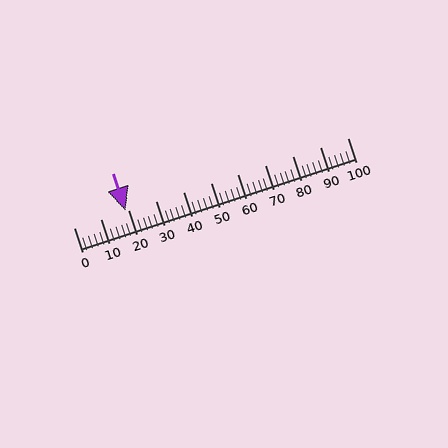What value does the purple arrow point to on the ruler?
The purple arrow points to approximately 19.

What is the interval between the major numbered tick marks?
The major tick marks are spaced 10 units apart.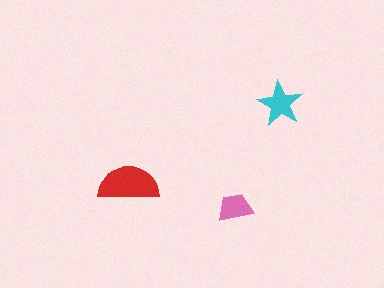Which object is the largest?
The red semicircle.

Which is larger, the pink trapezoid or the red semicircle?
The red semicircle.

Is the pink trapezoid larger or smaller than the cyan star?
Smaller.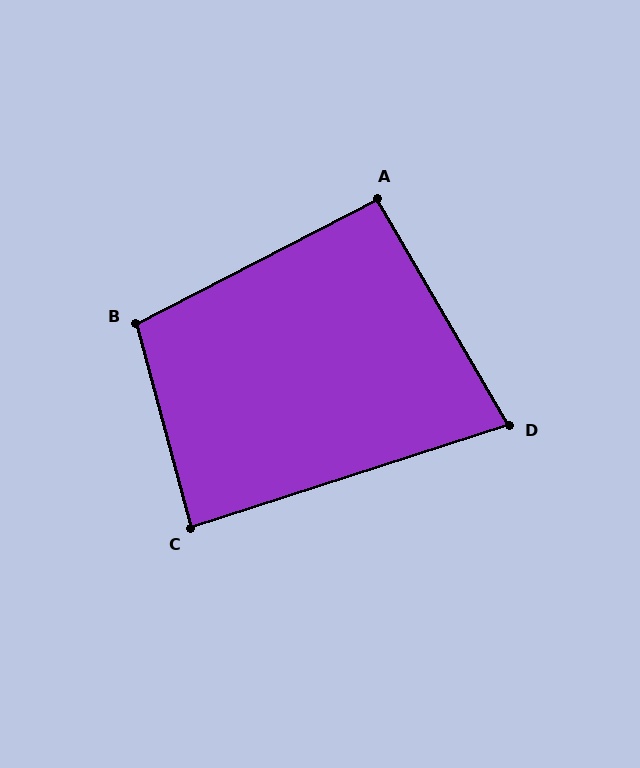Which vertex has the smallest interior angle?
D, at approximately 78 degrees.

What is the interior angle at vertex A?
Approximately 93 degrees (approximately right).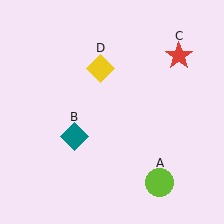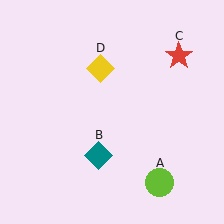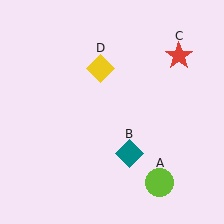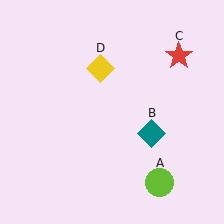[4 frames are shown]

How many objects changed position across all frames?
1 object changed position: teal diamond (object B).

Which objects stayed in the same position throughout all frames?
Lime circle (object A) and red star (object C) and yellow diamond (object D) remained stationary.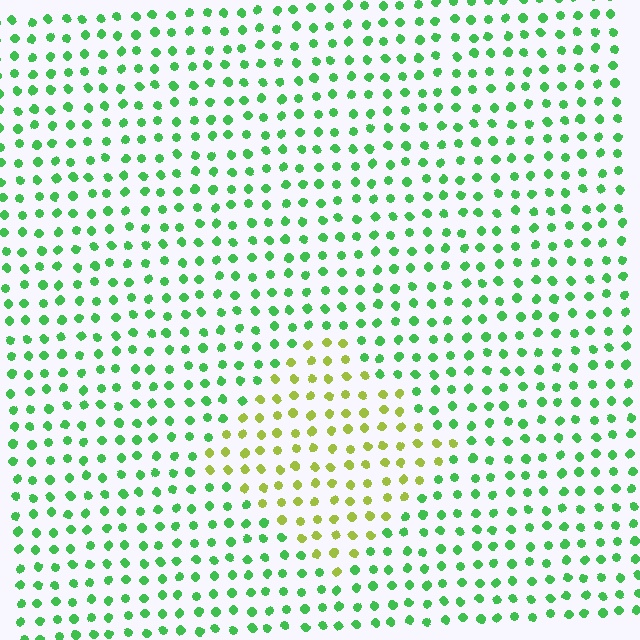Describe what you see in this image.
The image is filled with small green elements in a uniform arrangement. A diamond-shaped region is visible where the elements are tinted to a slightly different hue, forming a subtle color boundary.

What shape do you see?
I see a diamond.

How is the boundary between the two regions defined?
The boundary is defined purely by a slight shift in hue (about 50 degrees). Spacing, size, and orientation are identical on both sides.